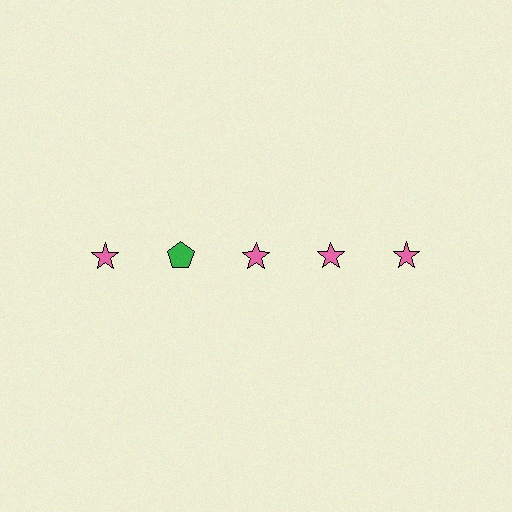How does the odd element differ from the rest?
It differs in both color (green instead of pink) and shape (pentagon instead of star).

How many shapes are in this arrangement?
There are 5 shapes arranged in a grid pattern.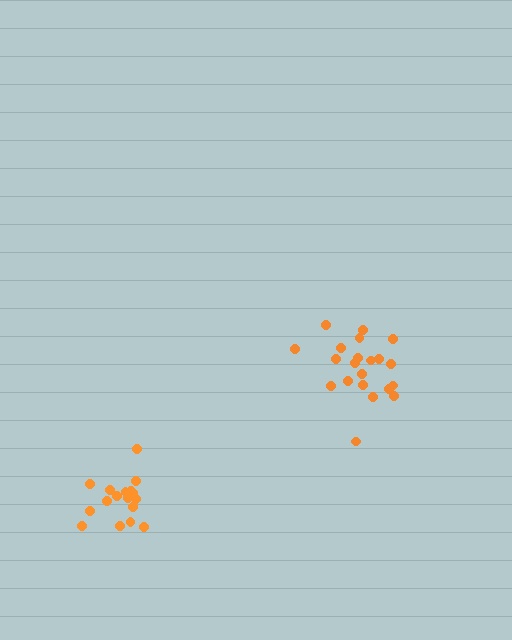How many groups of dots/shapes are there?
There are 2 groups.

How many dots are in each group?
Group 1: 21 dots, Group 2: 17 dots (38 total).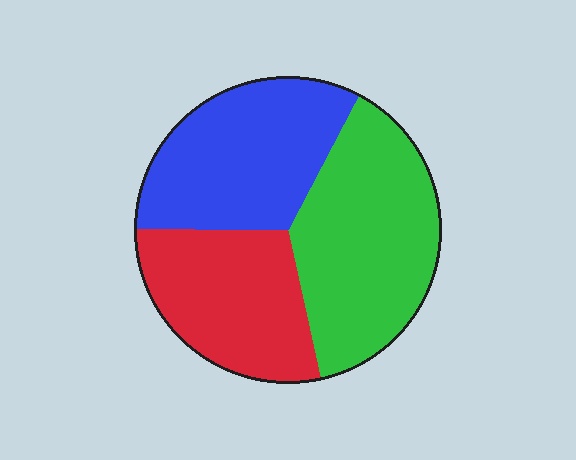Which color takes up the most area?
Green, at roughly 40%.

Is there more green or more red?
Green.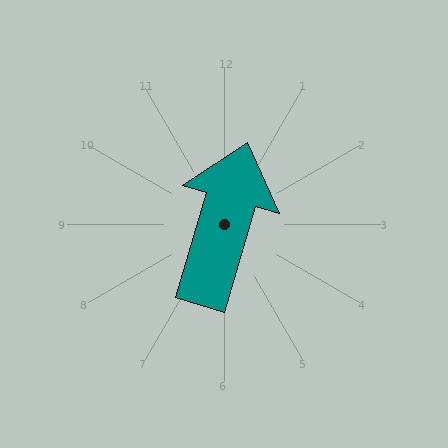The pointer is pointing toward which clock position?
Roughly 1 o'clock.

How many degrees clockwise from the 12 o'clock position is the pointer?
Approximately 16 degrees.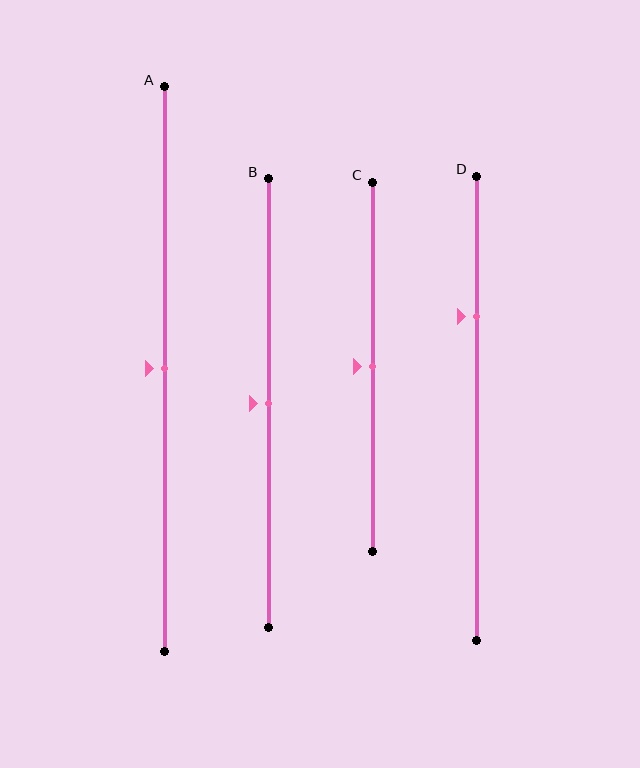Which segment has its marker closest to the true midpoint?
Segment A has its marker closest to the true midpoint.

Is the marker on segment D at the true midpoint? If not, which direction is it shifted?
No, the marker on segment D is shifted upward by about 20% of the segment length.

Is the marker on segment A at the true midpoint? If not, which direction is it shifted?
Yes, the marker on segment A is at the true midpoint.